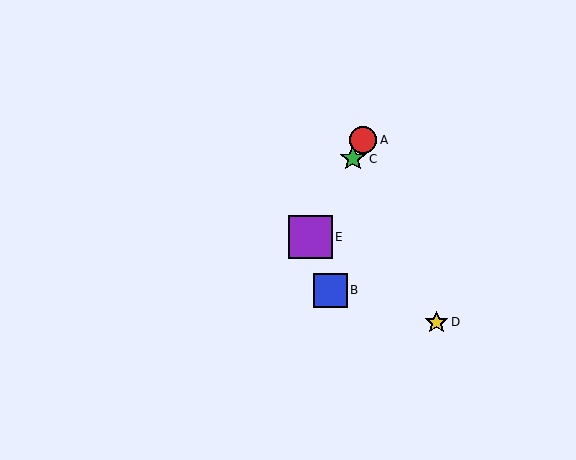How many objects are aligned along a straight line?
3 objects (A, C, E) are aligned along a straight line.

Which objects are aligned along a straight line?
Objects A, C, E are aligned along a straight line.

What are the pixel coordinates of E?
Object E is at (311, 237).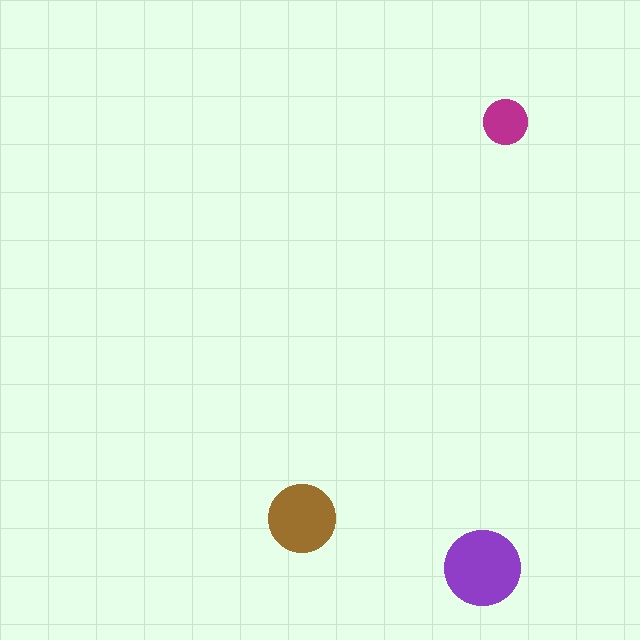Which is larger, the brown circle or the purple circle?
The purple one.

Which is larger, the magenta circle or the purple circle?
The purple one.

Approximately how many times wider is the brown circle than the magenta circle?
About 1.5 times wider.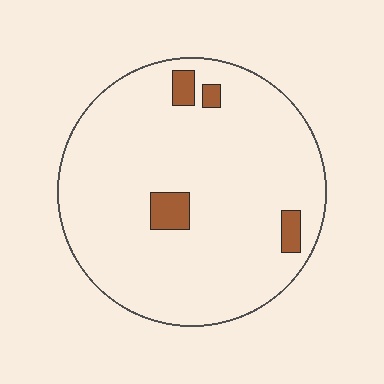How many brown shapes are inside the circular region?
4.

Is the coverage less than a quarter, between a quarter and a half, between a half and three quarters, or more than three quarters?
Less than a quarter.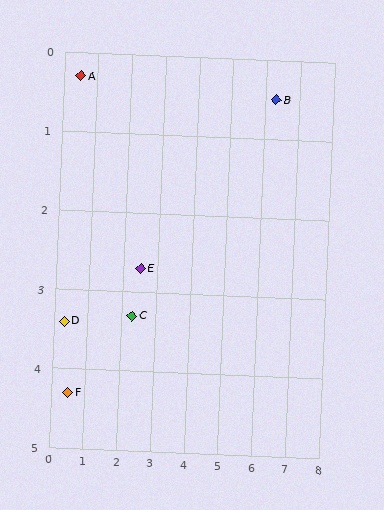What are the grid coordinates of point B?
Point B is at approximately (6.3, 0.5).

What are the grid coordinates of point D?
Point D is at approximately (0.3, 3.4).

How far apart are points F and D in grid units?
Points F and D are about 0.9 grid units apart.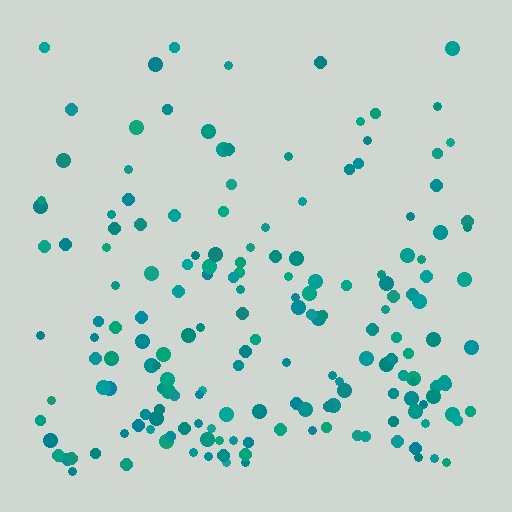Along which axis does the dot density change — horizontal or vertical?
Vertical.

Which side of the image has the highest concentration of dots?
The bottom.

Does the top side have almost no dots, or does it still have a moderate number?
Still a moderate number, just noticeably fewer than the bottom.